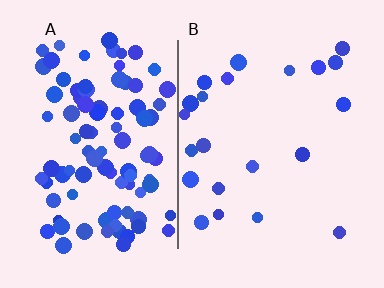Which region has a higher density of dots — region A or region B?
A (the left).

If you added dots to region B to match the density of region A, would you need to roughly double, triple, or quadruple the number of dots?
Approximately quadruple.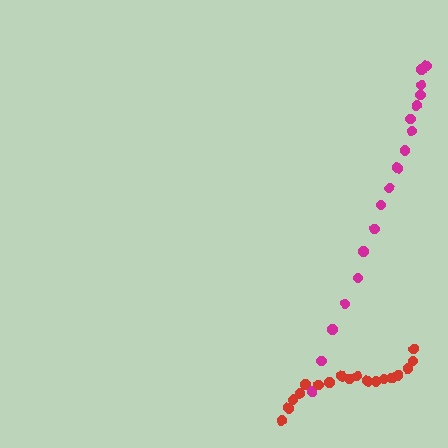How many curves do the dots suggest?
There are 2 distinct paths.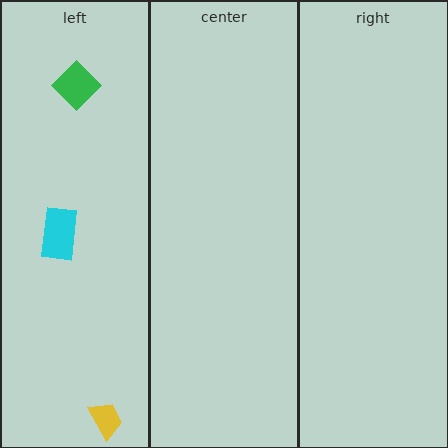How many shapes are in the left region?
3.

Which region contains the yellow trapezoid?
The left region.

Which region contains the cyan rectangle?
The left region.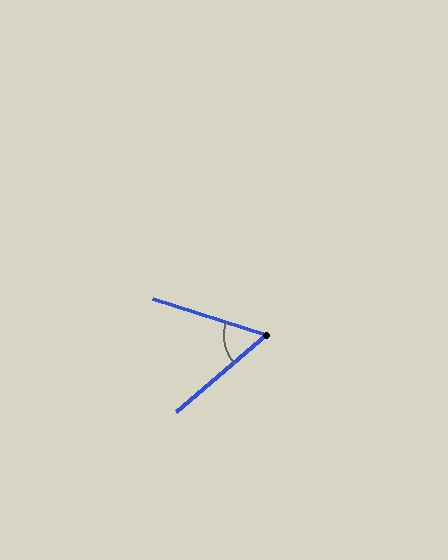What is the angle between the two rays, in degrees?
Approximately 59 degrees.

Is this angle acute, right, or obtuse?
It is acute.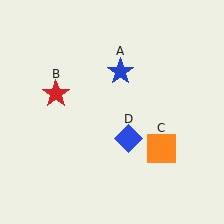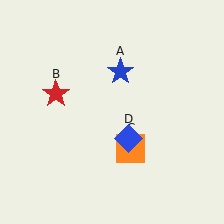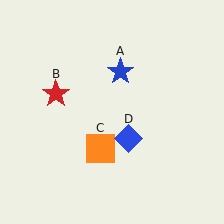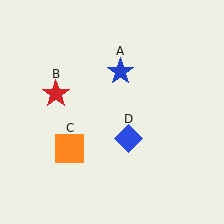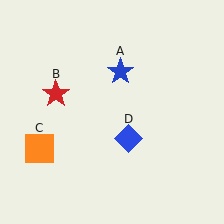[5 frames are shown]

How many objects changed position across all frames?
1 object changed position: orange square (object C).